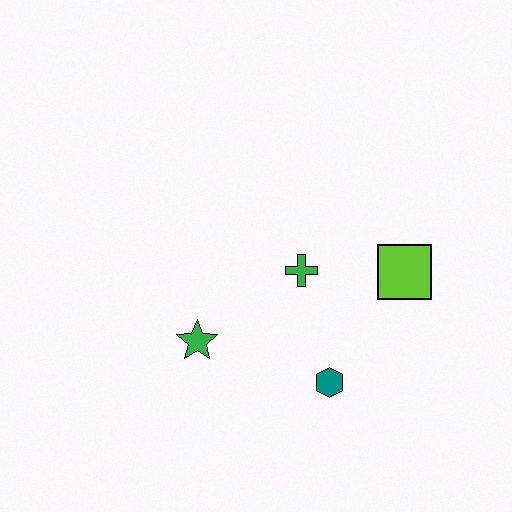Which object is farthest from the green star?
The lime square is farthest from the green star.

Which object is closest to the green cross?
The lime square is closest to the green cross.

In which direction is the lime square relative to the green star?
The lime square is to the right of the green star.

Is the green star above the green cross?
No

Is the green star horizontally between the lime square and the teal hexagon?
No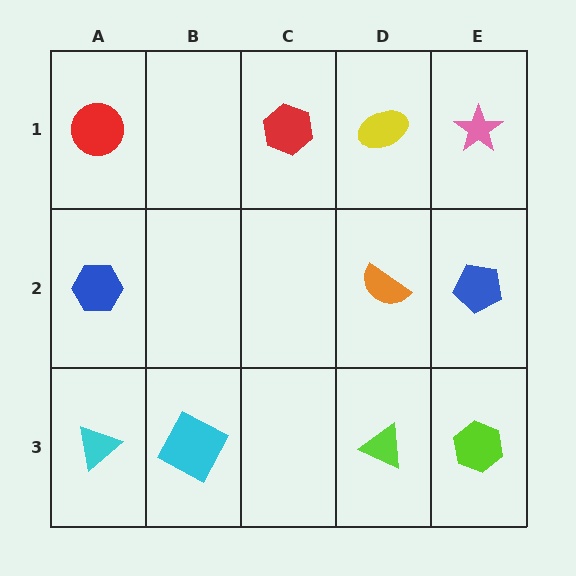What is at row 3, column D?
A lime triangle.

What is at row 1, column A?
A red circle.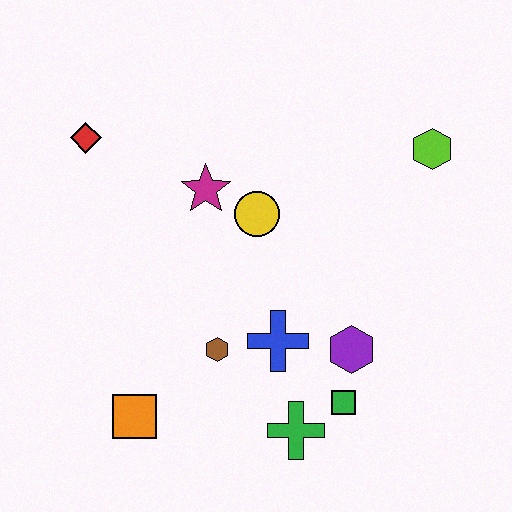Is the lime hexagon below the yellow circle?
No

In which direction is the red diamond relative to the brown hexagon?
The red diamond is above the brown hexagon.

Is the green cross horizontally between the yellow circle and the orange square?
No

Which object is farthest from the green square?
The red diamond is farthest from the green square.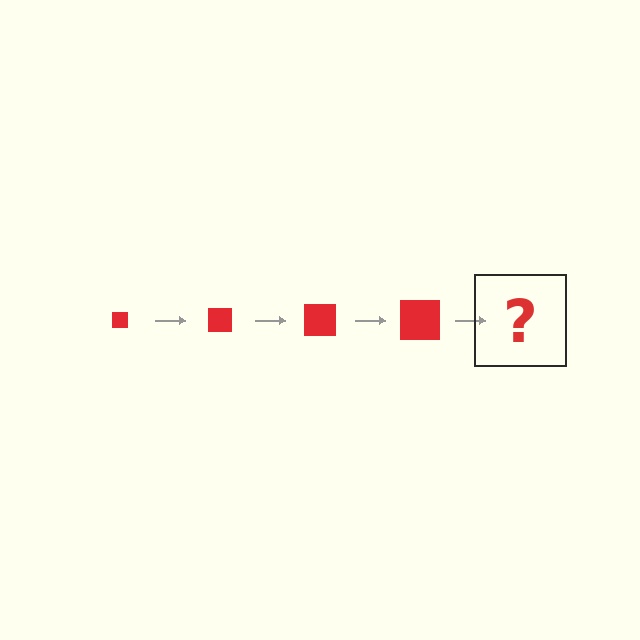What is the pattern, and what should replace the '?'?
The pattern is that the square gets progressively larger each step. The '?' should be a red square, larger than the previous one.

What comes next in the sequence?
The next element should be a red square, larger than the previous one.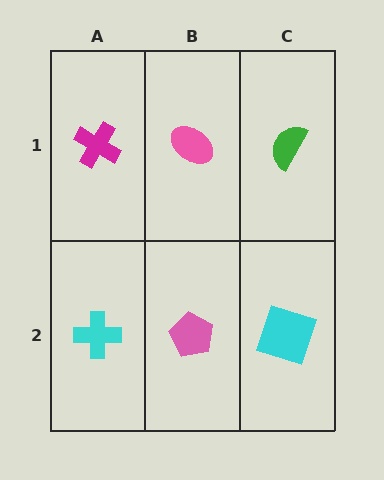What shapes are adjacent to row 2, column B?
A pink ellipse (row 1, column B), a cyan cross (row 2, column A), a cyan square (row 2, column C).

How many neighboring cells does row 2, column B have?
3.